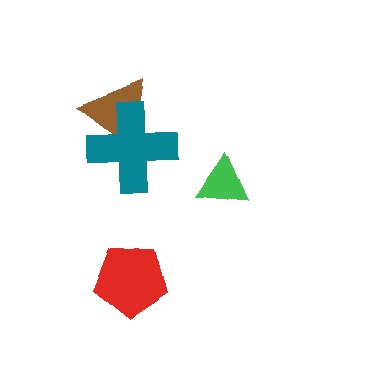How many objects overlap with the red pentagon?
0 objects overlap with the red pentagon.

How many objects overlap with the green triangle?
0 objects overlap with the green triangle.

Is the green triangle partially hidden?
No, no other shape covers it.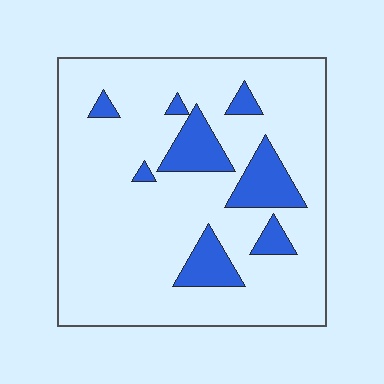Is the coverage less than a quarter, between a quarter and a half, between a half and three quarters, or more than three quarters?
Less than a quarter.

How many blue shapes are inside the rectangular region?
8.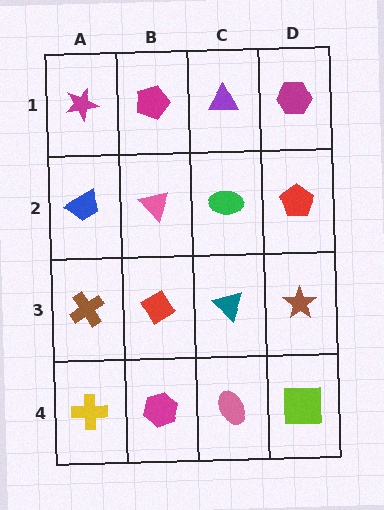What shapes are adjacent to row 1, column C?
A green ellipse (row 2, column C), a magenta pentagon (row 1, column B), a magenta hexagon (row 1, column D).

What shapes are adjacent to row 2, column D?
A magenta hexagon (row 1, column D), a brown star (row 3, column D), a green ellipse (row 2, column C).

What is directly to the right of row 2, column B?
A green ellipse.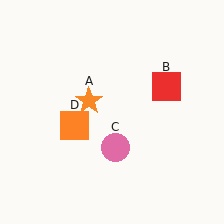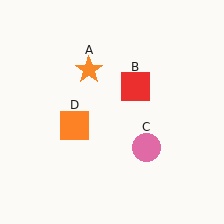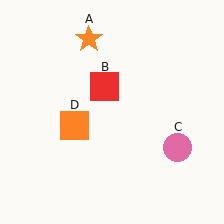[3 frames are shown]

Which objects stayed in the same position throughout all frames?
Orange square (object D) remained stationary.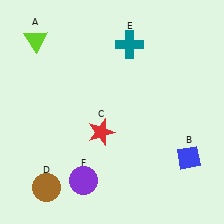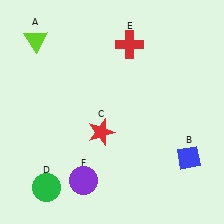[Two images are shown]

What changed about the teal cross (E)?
In Image 1, E is teal. In Image 2, it changed to red.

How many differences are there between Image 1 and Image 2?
There are 2 differences between the two images.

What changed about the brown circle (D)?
In Image 1, D is brown. In Image 2, it changed to green.